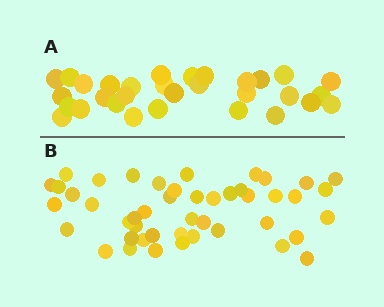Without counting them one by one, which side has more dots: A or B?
Region B (the bottom region) has more dots.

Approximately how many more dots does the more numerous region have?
Region B has approximately 15 more dots than region A.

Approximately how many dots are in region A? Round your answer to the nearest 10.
About 30 dots. (The exact count is 31, which rounds to 30.)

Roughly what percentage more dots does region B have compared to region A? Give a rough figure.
About 50% more.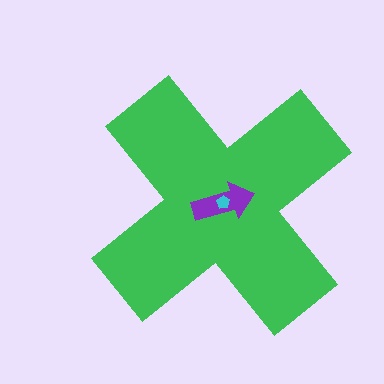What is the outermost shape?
The green cross.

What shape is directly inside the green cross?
The purple arrow.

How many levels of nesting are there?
3.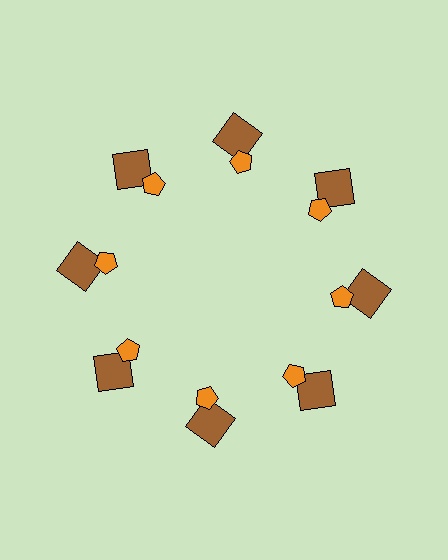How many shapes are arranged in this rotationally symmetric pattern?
There are 16 shapes, arranged in 8 groups of 2.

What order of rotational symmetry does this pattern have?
This pattern has 8-fold rotational symmetry.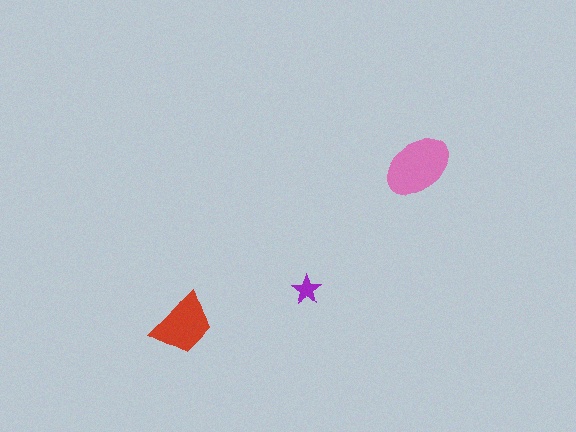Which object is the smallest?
The purple star.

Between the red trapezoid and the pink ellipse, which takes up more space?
The pink ellipse.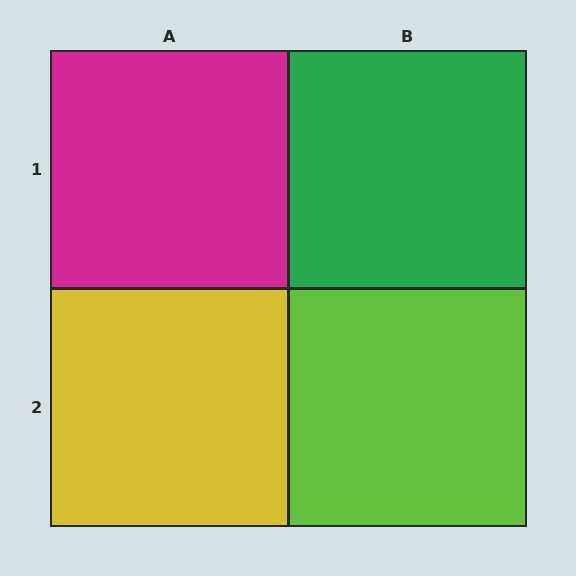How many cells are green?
1 cell is green.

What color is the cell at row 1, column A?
Magenta.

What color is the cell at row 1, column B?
Green.